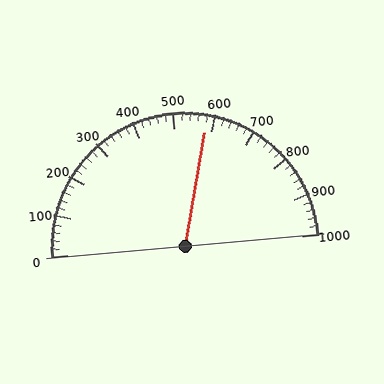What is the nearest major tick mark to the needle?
The nearest major tick mark is 600.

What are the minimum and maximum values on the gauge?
The gauge ranges from 0 to 1000.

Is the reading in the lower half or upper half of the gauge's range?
The reading is in the upper half of the range (0 to 1000).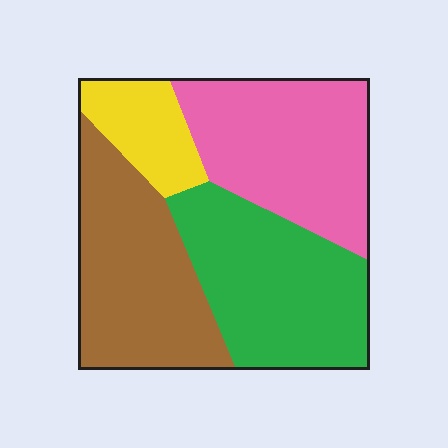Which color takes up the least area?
Yellow, at roughly 10%.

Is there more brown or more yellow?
Brown.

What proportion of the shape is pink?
Pink takes up about one third (1/3) of the shape.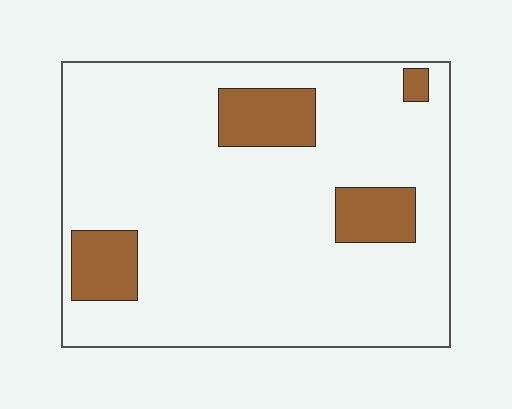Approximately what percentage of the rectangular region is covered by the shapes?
Approximately 15%.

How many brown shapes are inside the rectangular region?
4.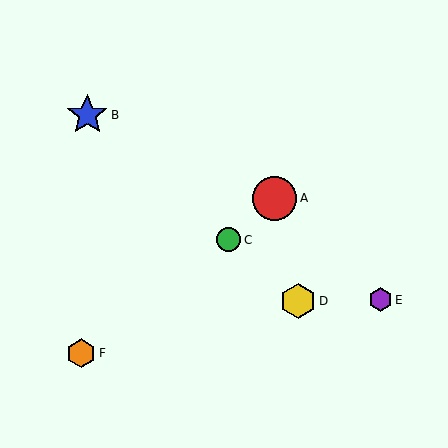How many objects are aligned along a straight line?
3 objects (B, C, D) are aligned along a straight line.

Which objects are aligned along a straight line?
Objects B, C, D are aligned along a straight line.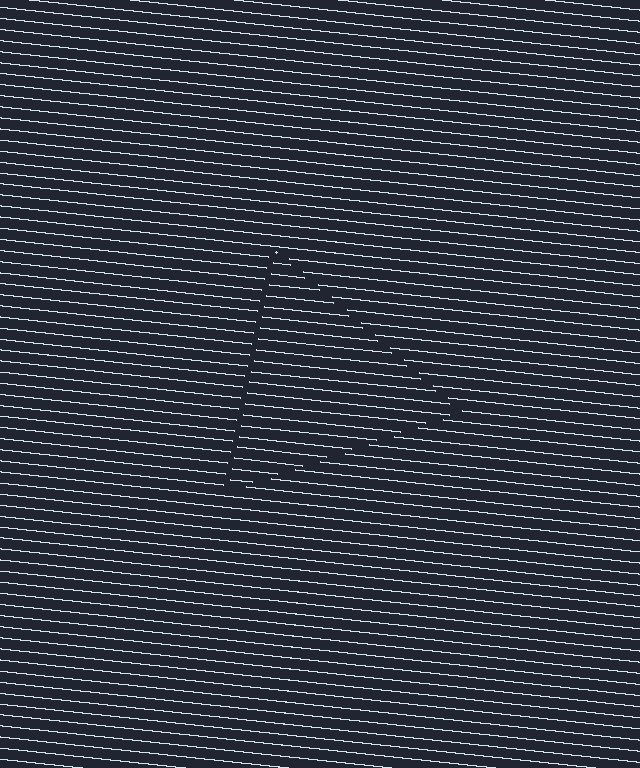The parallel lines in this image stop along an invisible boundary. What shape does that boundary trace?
An illusory triangle. The interior of the shape contains the same grating, shifted by half a period — the contour is defined by the phase discontinuity where line-ends from the inner and outer gratings abut.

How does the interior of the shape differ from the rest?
The interior of the shape contains the same grating, shifted by half a period — the contour is defined by the phase discontinuity where line-ends from the inner and outer gratings abut.